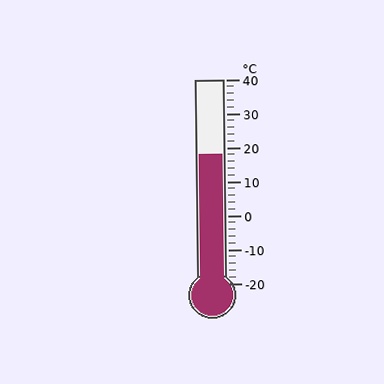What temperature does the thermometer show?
The thermometer shows approximately 18°C.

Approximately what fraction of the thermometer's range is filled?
The thermometer is filled to approximately 65% of its range.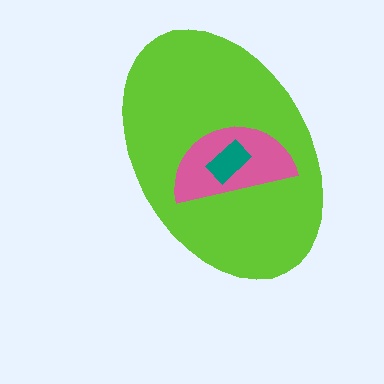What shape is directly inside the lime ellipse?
The pink semicircle.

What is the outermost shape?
The lime ellipse.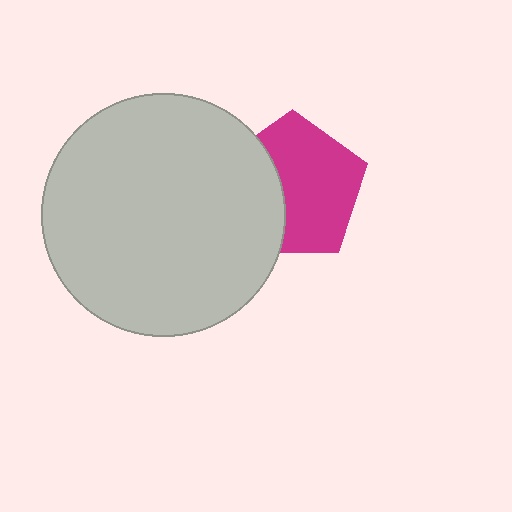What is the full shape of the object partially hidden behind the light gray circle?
The partially hidden object is a magenta pentagon.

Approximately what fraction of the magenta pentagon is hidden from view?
Roughly 37% of the magenta pentagon is hidden behind the light gray circle.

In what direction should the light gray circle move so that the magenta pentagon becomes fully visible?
The light gray circle should move left. That is the shortest direction to clear the overlap and leave the magenta pentagon fully visible.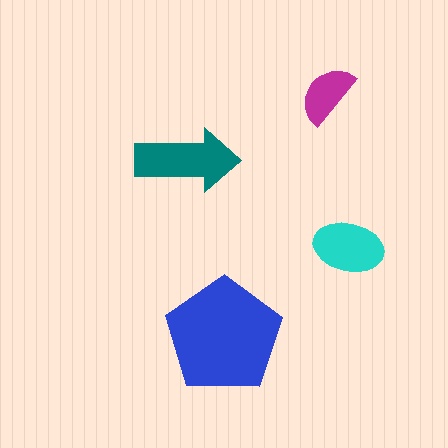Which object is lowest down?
The blue pentagon is bottommost.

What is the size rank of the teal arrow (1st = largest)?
2nd.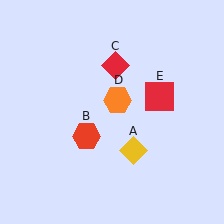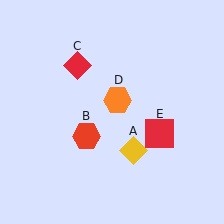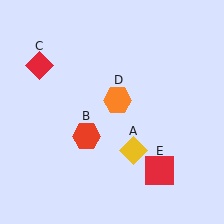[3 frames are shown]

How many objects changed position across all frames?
2 objects changed position: red diamond (object C), red square (object E).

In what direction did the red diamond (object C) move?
The red diamond (object C) moved left.